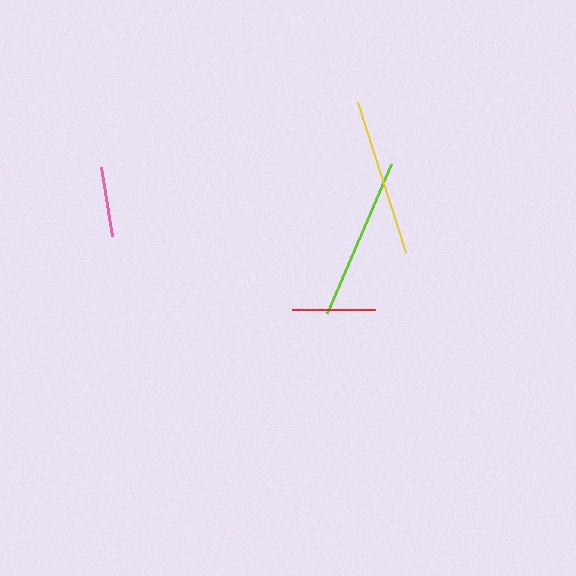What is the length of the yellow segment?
The yellow segment is approximately 157 pixels long.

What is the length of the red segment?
The red segment is approximately 83 pixels long.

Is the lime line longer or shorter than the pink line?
The lime line is longer than the pink line.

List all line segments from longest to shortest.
From longest to shortest: lime, yellow, red, pink.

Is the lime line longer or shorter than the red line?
The lime line is longer than the red line.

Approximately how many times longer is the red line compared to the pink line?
The red line is approximately 1.2 times the length of the pink line.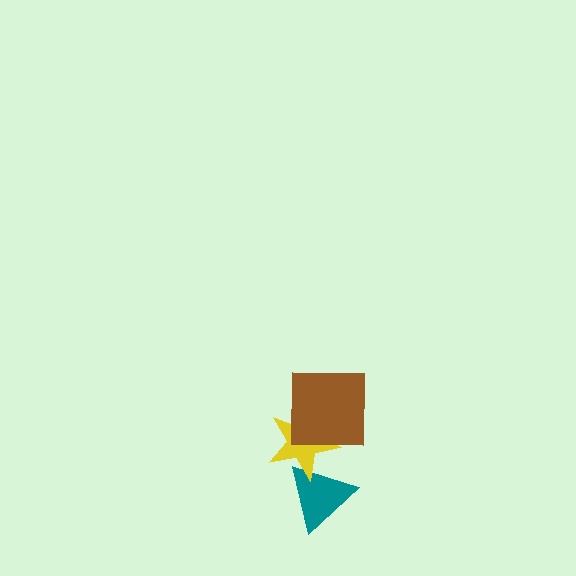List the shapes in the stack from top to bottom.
From top to bottom: the brown square, the yellow star, the teal triangle.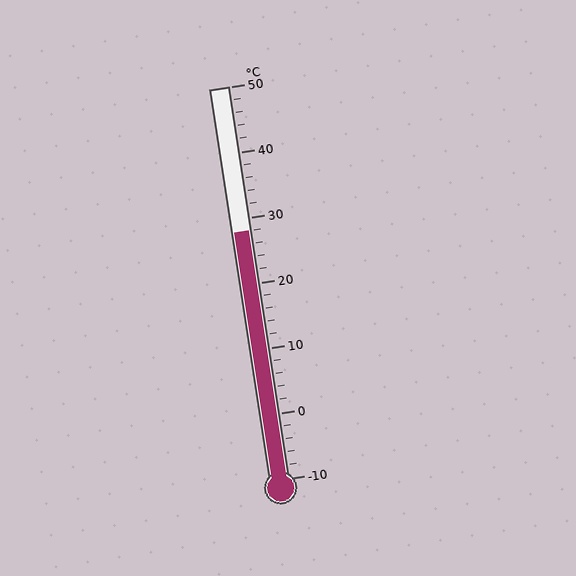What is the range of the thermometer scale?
The thermometer scale ranges from -10°C to 50°C.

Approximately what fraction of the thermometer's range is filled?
The thermometer is filled to approximately 65% of its range.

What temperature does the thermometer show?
The thermometer shows approximately 28°C.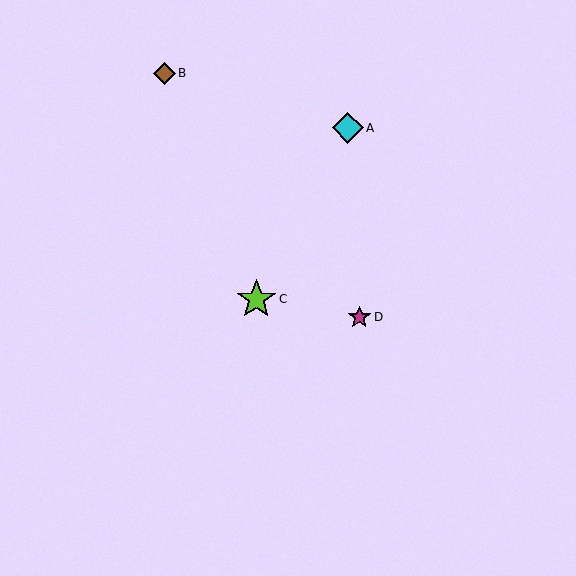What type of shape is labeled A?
Shape A is a cyan diamond.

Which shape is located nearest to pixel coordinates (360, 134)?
The cyan diamond (labeled A) at (348, 128) is nearest to that location.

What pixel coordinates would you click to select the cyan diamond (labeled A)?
Click at (348, 128) to select the cyan diamond A.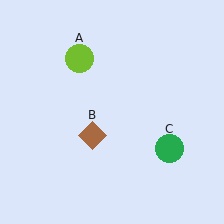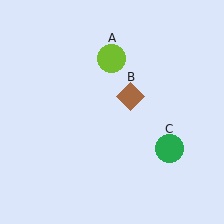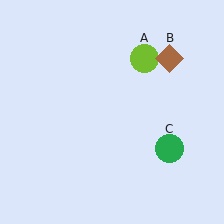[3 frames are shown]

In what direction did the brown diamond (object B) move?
The brown diamond (object B) moved up and to the right.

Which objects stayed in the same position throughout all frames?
Green circle (object C) remained stationary.